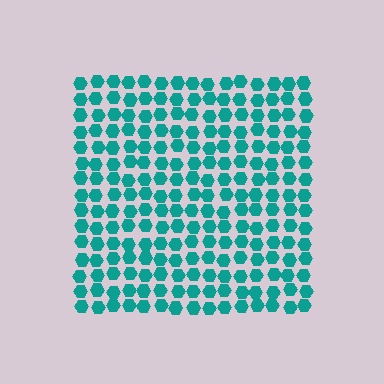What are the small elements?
The small elements are hexagons.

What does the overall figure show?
The overall figure shows a square.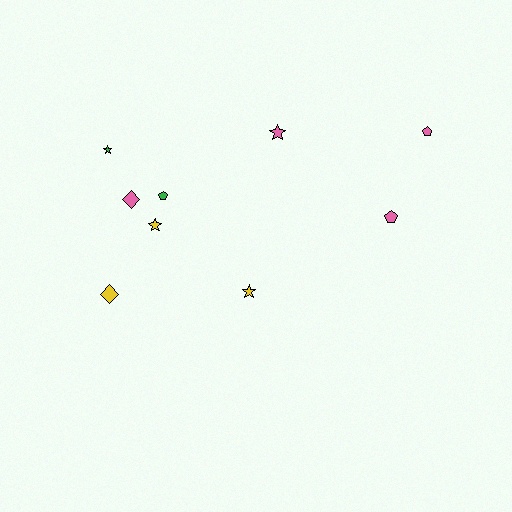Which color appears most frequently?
Pink, with 4 objects.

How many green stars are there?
There is 1 green star.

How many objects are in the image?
There are 9 objects.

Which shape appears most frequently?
Star, with 4 objects.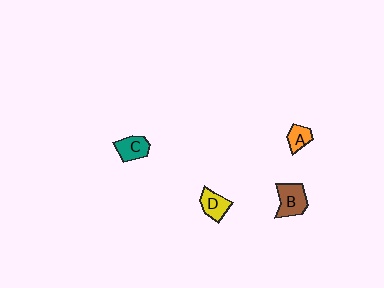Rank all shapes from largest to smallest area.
From largest to smallest: B (brown), C (teal), D (yellow), A (orange).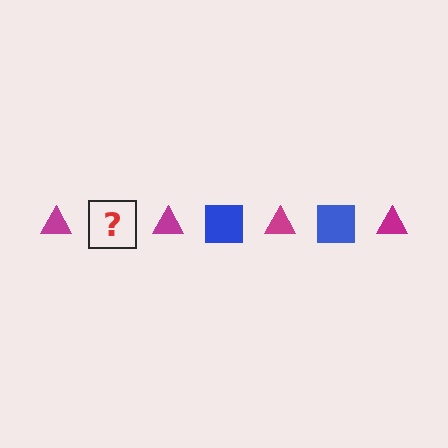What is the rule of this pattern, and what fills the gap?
The rule is that the pattern alternates between magenta triangle and blue square. The gap should be filled with a blue square.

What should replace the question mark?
The question mark should be replaced with a blue square.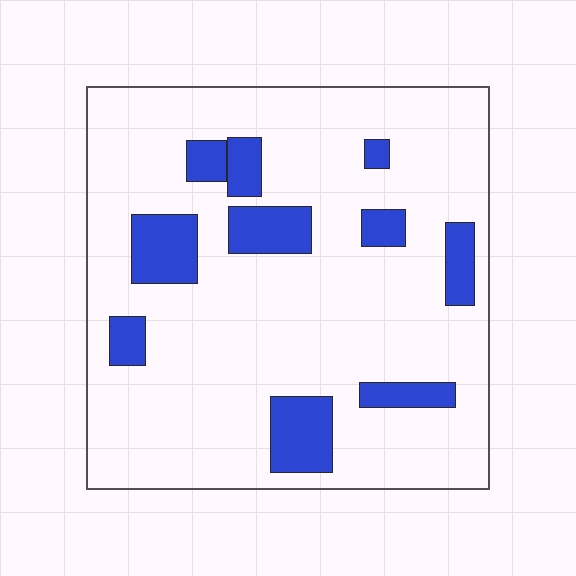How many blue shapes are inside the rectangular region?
10.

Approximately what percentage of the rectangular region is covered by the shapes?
Approximately 15%.